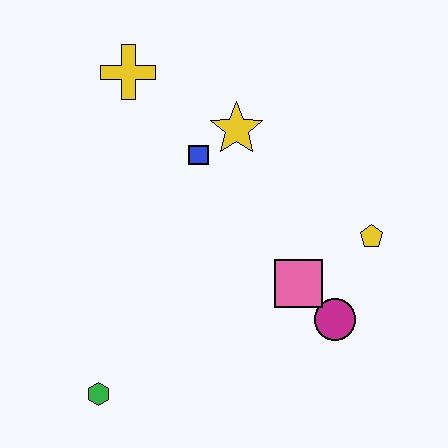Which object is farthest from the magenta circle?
The yellow cross is farthest from the magenta circle.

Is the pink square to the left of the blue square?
No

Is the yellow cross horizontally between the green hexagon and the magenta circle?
Yes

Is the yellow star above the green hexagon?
Yes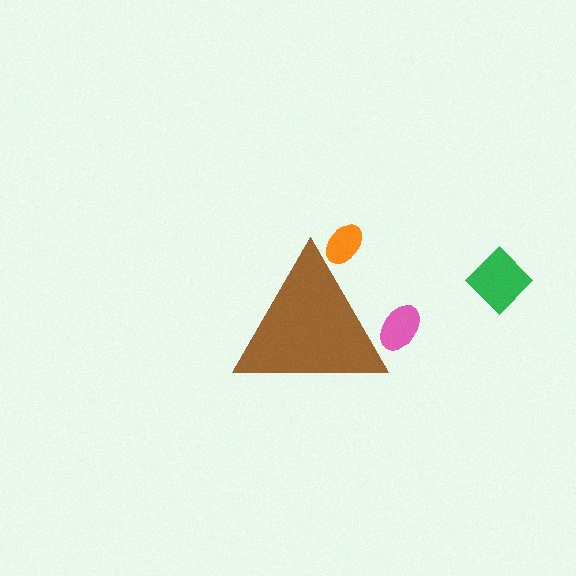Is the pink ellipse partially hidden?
Yes, the pink ellipse is partially hidden behind the brown triangle.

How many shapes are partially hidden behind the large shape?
2 shapes are partially hidden.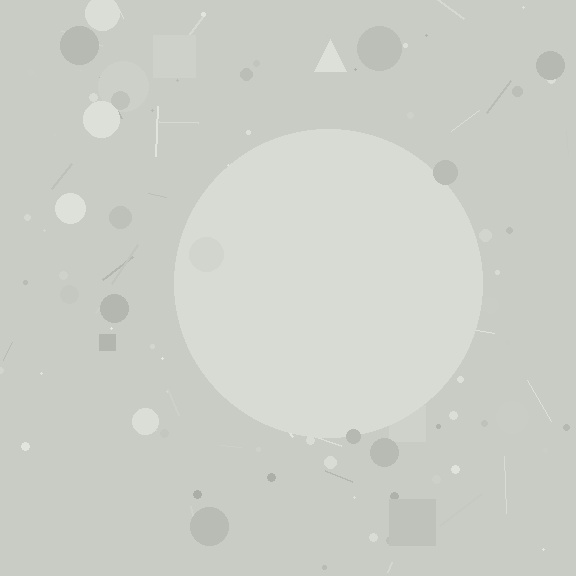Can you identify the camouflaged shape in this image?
The camouflaged shape is a circle.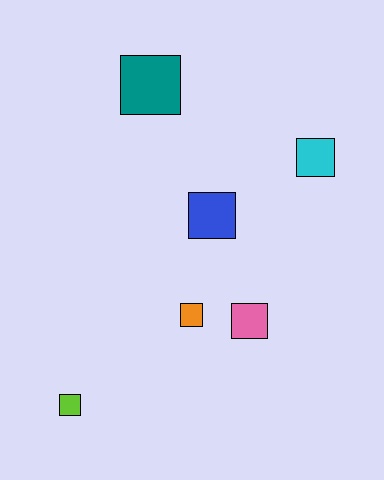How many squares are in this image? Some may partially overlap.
There are 6 squares.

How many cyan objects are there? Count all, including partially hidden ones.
There is 1 cyan object.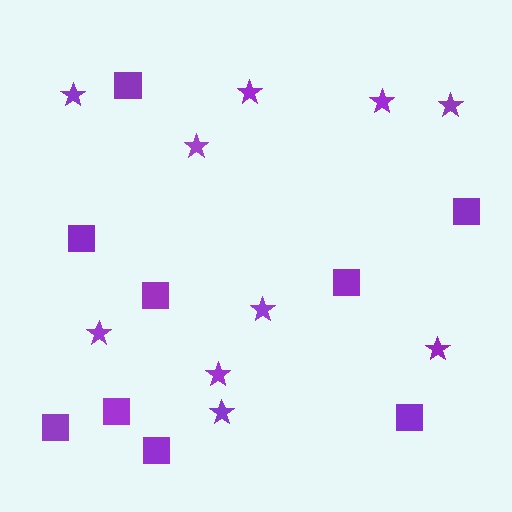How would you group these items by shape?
There are 2 groups: one group of squares (9) and one group of stars (10).